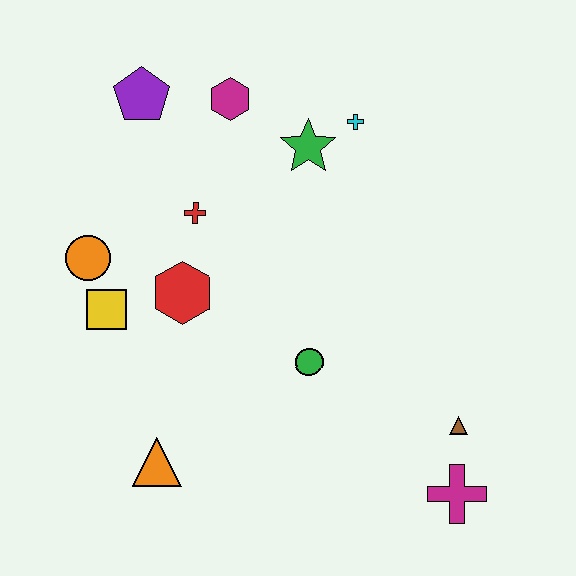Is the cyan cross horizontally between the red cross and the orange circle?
No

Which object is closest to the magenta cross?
The brown triangle is closest to the magenta cross.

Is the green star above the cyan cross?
No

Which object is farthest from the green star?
The magenta cross is farthest from the green star.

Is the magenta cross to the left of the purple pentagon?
No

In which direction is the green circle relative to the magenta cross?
The green circle is to the left of the magenta cross.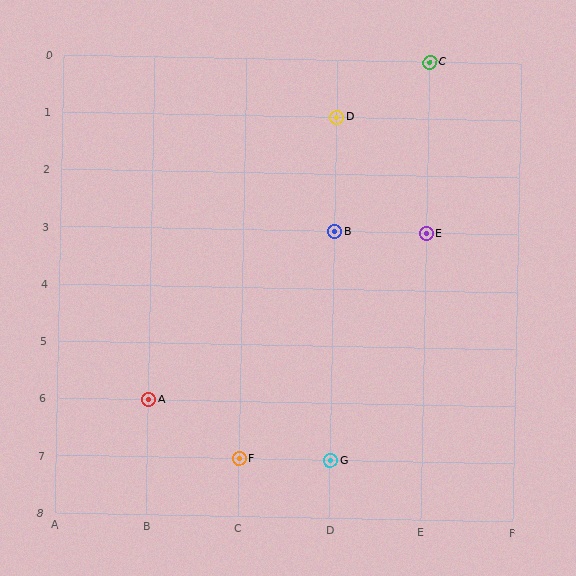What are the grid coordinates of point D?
Point D is at grid coordinates (D, 1).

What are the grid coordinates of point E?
Point E is at grid coordinates (E, 3).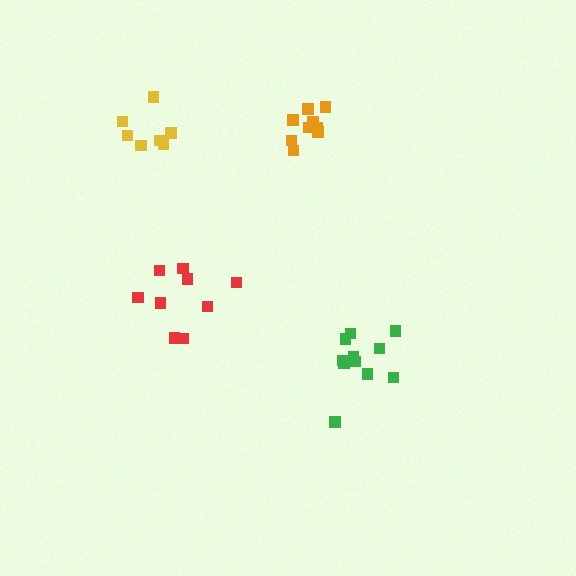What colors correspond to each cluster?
The clusters are colored: green, red, orange, yellow.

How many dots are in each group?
Group 1: 11 dots, Group 2: 9 dots, Group 3: 9 dots, Group 4: 7 dots (36 total).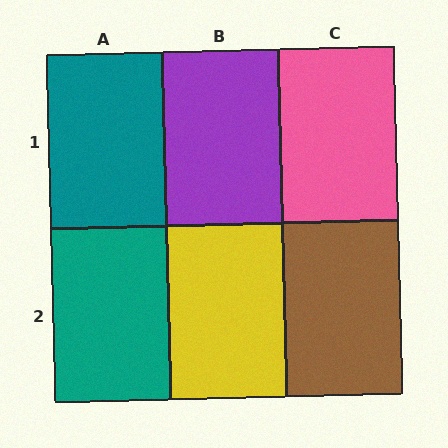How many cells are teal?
2 cells are teal.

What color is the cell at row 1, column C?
Pink.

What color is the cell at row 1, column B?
Purple.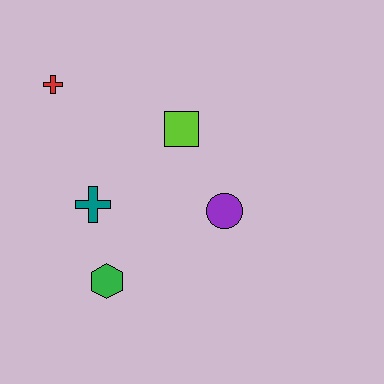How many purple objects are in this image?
There is 1 purple object.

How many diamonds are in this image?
There are no diamonds.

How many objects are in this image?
There are 5 objects.